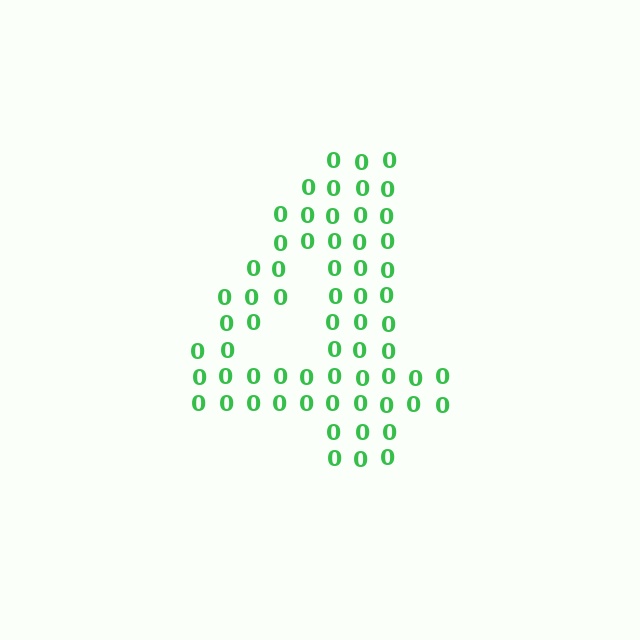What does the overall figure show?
The overall figure shows the digit 4.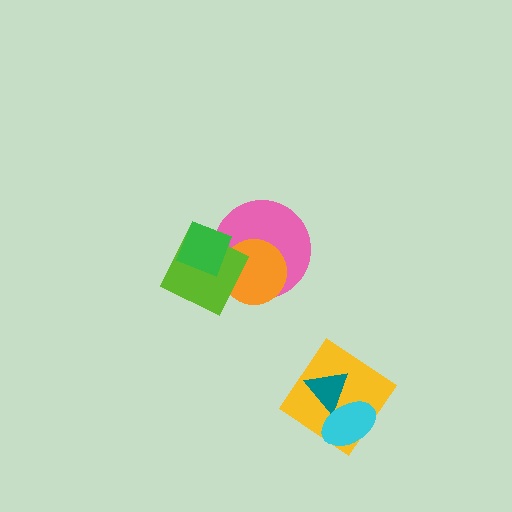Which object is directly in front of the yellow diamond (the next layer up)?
The teal triangle is directly in front of the yellow diamond.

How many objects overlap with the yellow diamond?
2 objects overlap with the yellow diamond.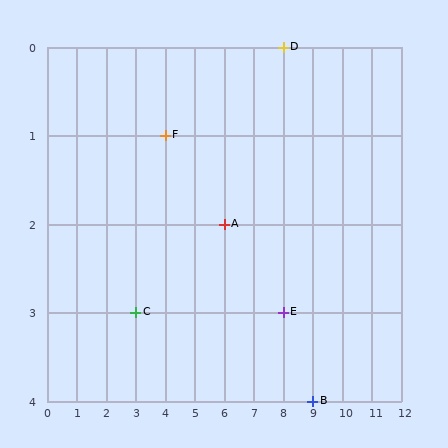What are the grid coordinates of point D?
Point D is at grid coordinates (8, 0).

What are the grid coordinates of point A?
Point A is at grid coordinates (6, 2).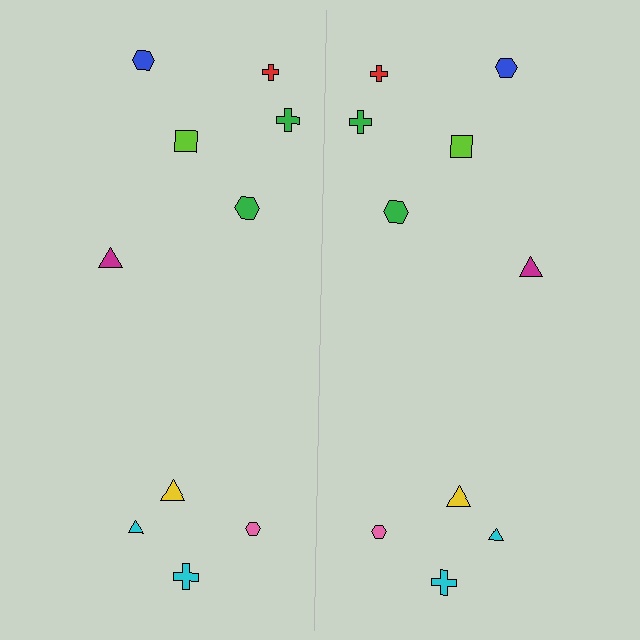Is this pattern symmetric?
Yes, this pattern has bilateral (reflection) symmetry.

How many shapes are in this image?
There are 20 shapes in this image.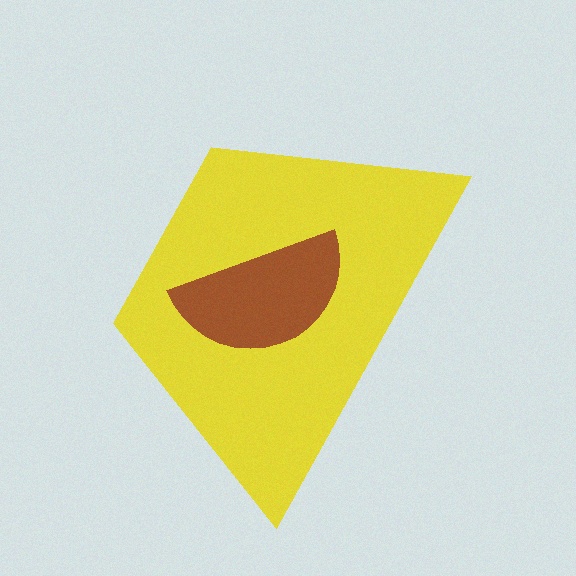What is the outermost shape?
The yellow trapezoid.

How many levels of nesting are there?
2.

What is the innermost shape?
The brown semicircle.